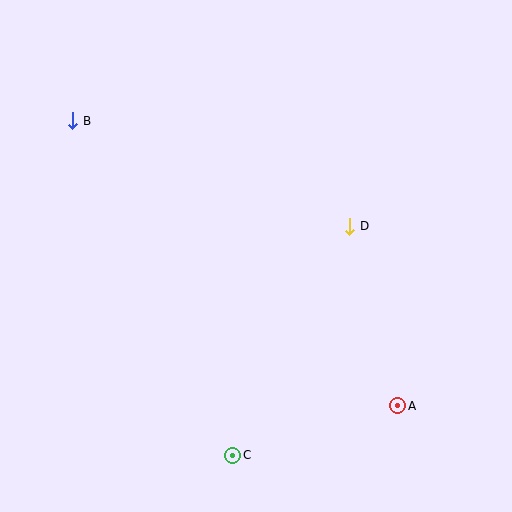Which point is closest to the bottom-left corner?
Point C is closest to the bottom-left corner.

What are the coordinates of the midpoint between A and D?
The midpoint between A and D is at (374, 316).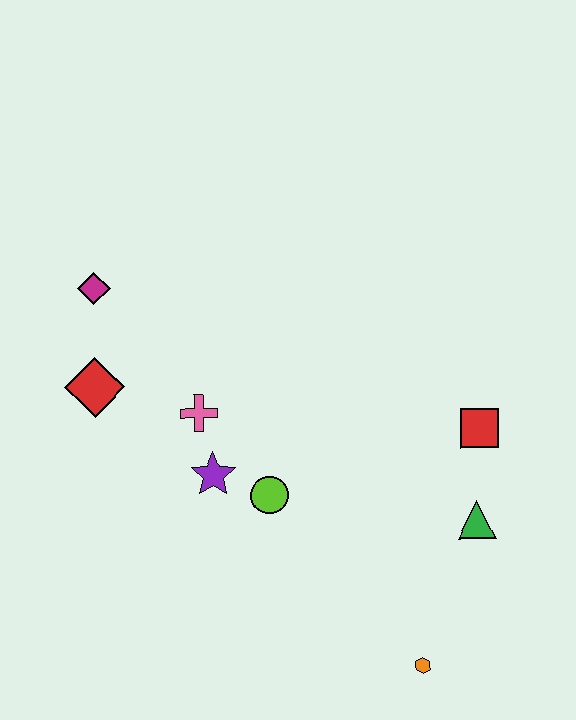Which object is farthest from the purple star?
The orange hexagon is farthest from the purple star.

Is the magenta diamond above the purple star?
Yes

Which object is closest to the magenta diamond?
The red diamond is closest to the magenta diamond.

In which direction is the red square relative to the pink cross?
The red square is to the right of the pink cross.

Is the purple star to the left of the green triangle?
Yes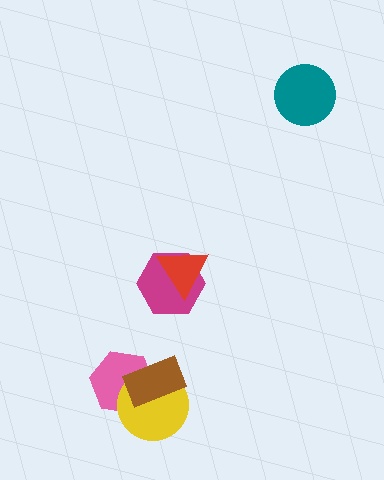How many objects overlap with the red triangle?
1 object overlaps with the red triangle.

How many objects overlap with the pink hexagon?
2 objects overlap with the pink hexagon.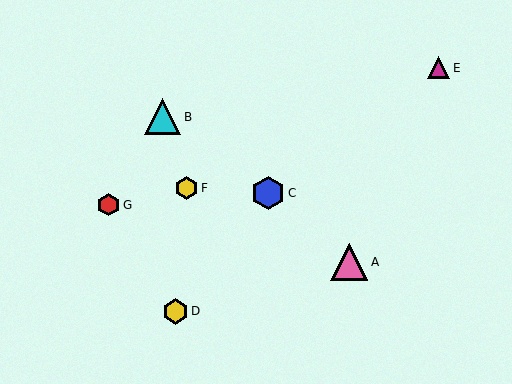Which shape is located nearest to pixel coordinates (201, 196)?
The yellow hexagon (labeled F) at (186, 188) is nearest to that location.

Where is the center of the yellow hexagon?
The center of the yellow hexagon is at (186, 188).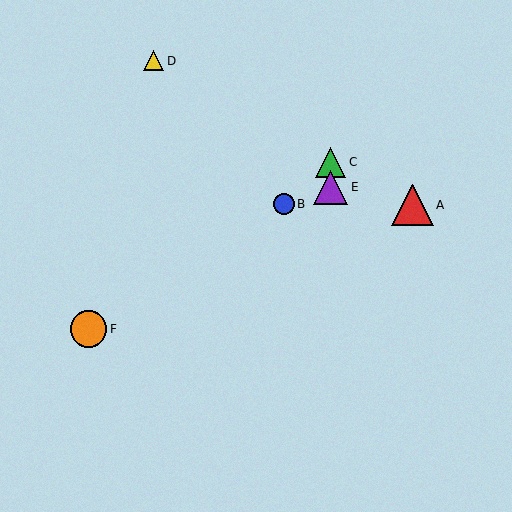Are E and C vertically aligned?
Yes, both are at x≈331.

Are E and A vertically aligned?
No, E is at x≈331 and A is at x≈413.